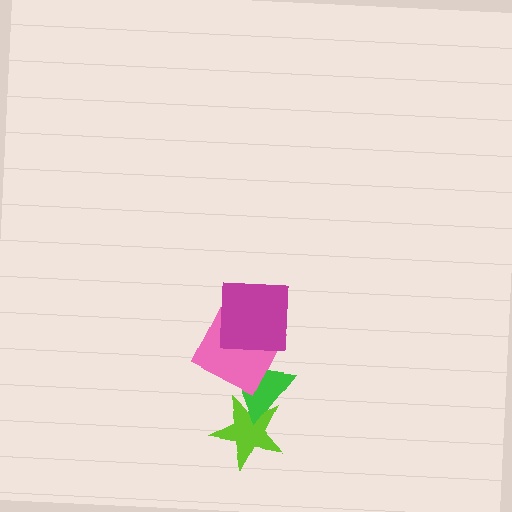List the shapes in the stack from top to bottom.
From top to bottom: the magenta square, the pink square, the green triangle, the lime star.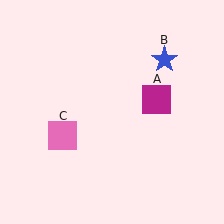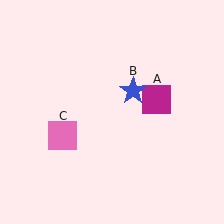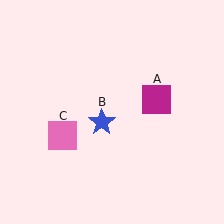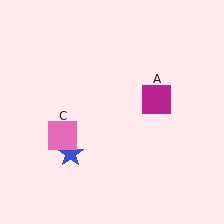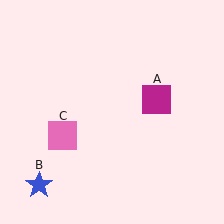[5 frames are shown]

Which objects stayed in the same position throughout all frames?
Magenta square (object A) and pink square (object C) remained stationary.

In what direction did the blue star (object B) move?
The blue star (object B) moved down and to the left.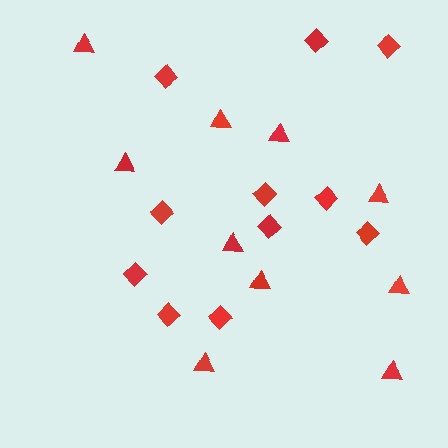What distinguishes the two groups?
There are 2 groups: one group of triangles (10) and one group of diamonds (11).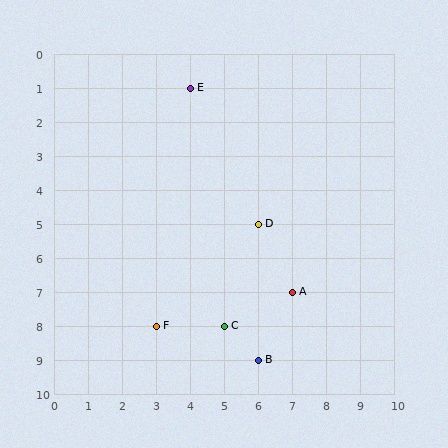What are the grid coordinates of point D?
Point D is at grid coordinates (6, 5).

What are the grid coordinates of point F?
Point F is at grid coordinates (3, 8).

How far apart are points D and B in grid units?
Points D and B are 4 rows apart.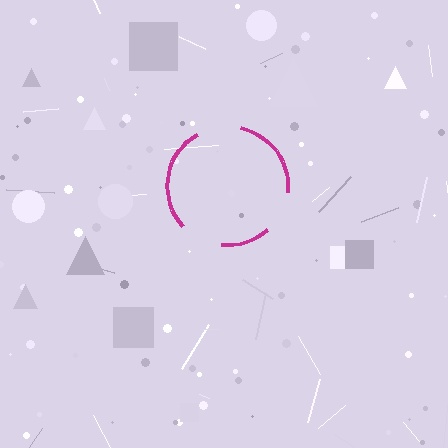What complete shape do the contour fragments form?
The contour fragments form a circle.